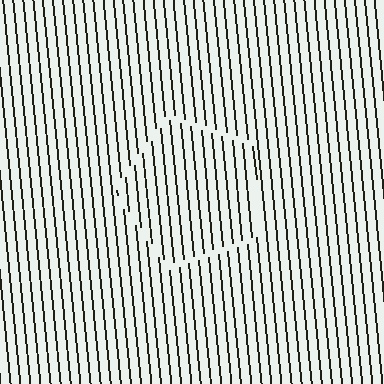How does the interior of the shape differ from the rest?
The interior of the shape contains the same grating, shifted by half a period — the contour is defined by the phase discontinuity where line-ends from the inner and outer gratings abut.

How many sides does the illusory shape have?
5 sides — the line-ends trace a pentagon.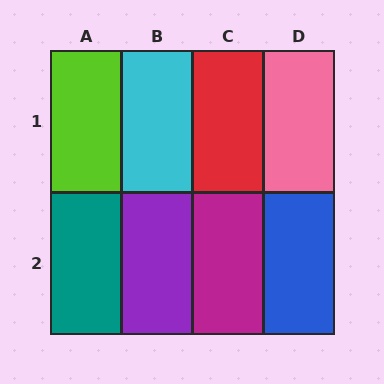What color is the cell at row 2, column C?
Magenta.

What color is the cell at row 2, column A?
Teal.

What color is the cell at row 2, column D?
Blue.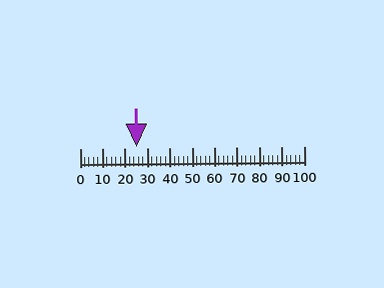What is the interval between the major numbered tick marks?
The major tick marks are spaced 10 units apart.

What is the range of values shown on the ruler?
The ruler shows values from 0 to 100.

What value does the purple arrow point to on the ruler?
The purple arrow points to approximately 25.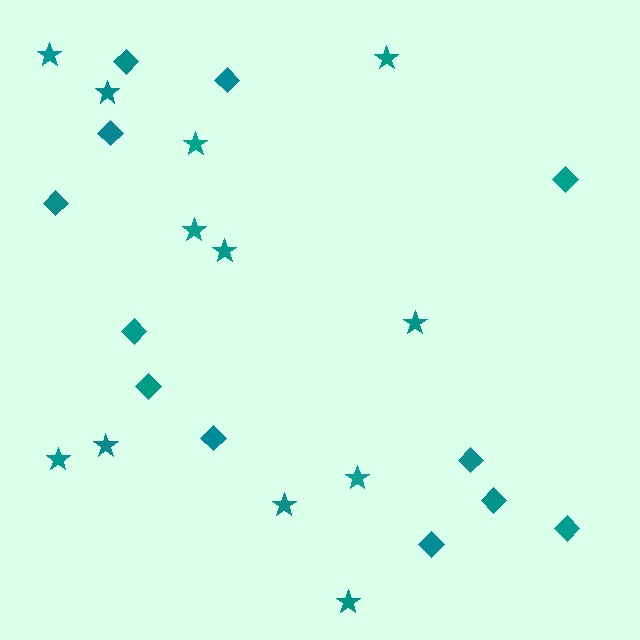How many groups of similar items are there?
There are 2 groups: one group of stars (12) and one group of diamonds (12).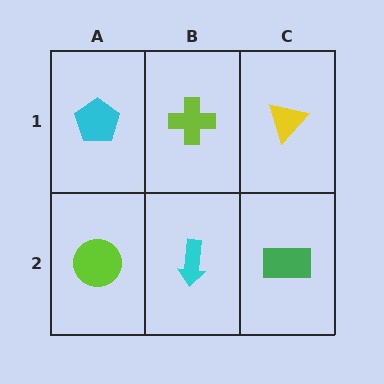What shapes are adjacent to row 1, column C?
A green rectangle (row 2, column C), a lime cross (row 1, column B).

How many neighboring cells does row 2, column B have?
3.